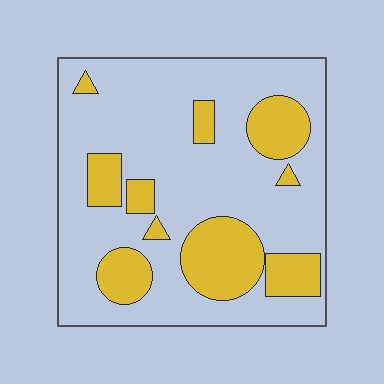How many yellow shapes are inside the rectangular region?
10.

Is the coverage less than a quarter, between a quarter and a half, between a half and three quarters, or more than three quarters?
Between a quarter and a half.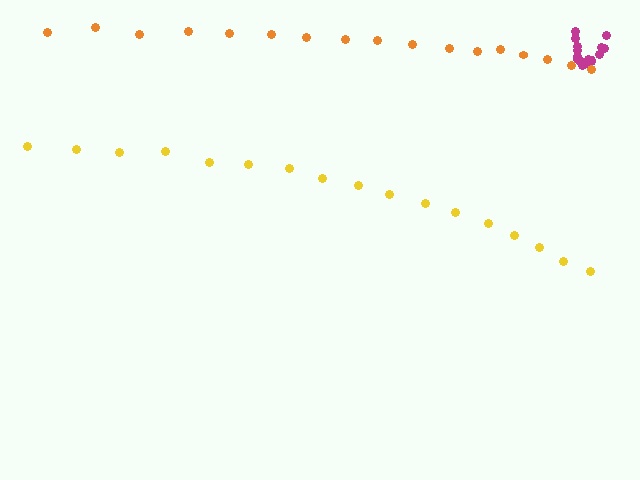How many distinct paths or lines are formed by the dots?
There are 3 distinct paths.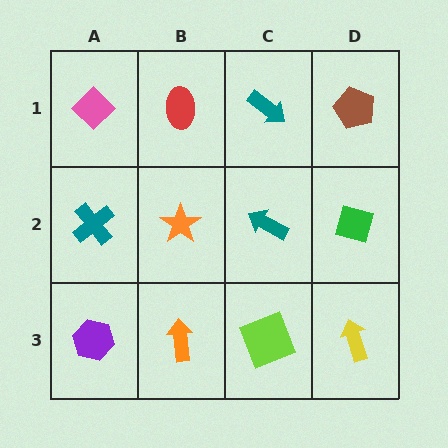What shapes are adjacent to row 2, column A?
A pink diamond (row 1, column A), a purple hexagon (row 3, column A), an orange star (row 2, column B).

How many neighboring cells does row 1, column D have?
2.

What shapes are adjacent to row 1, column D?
A green diamond (row 2, column D), a teal arrow (row 1, column C).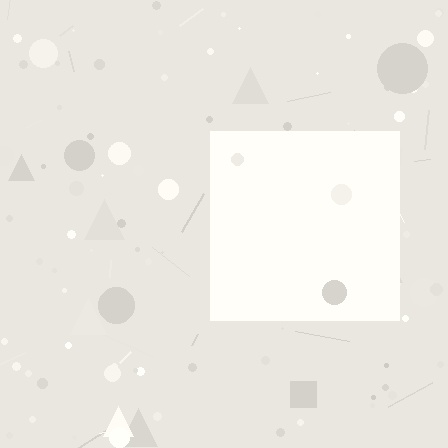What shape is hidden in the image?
A square is hidden in the image.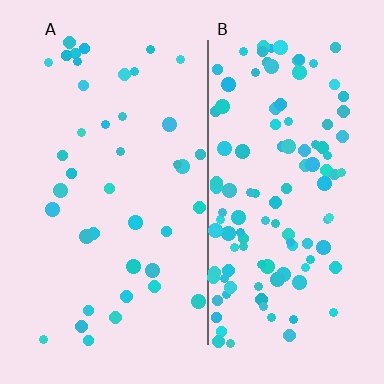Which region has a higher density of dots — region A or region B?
B (the right).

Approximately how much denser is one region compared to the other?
Approximately 2.9× — region B over region A.